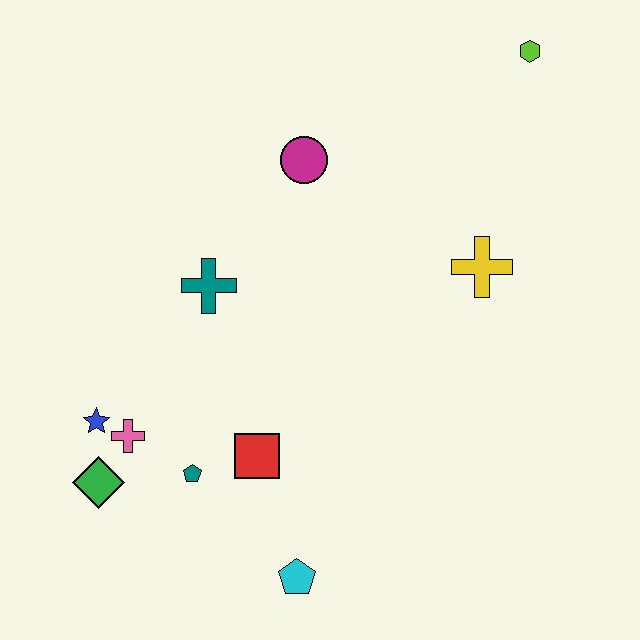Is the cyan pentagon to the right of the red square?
Yes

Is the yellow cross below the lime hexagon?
Yes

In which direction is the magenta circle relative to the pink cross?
The magenta circle is above the pink cross.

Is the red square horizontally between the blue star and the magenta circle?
Yes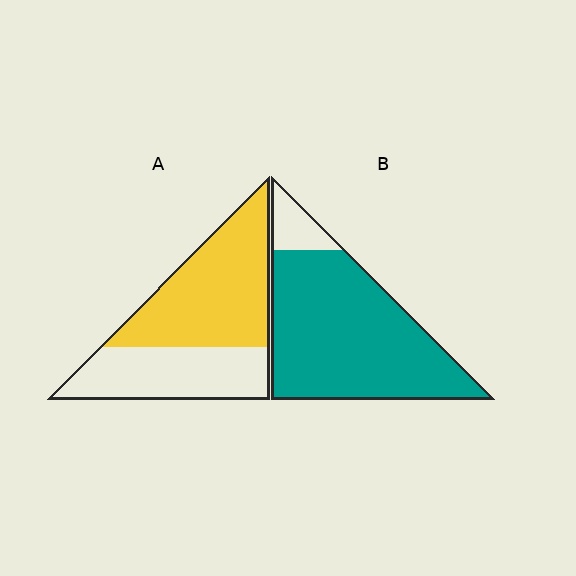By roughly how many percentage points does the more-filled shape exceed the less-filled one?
By roughly 30 percentage points (B over A).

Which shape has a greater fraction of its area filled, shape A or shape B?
Shape B.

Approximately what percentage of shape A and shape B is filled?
A is approximately 60% and B is approximately 90%.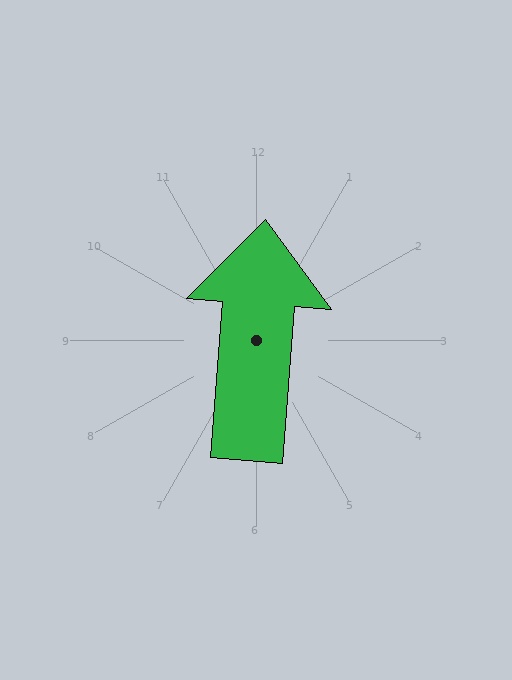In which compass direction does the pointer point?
North.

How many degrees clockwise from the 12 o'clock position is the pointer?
Approximately 4 degrees.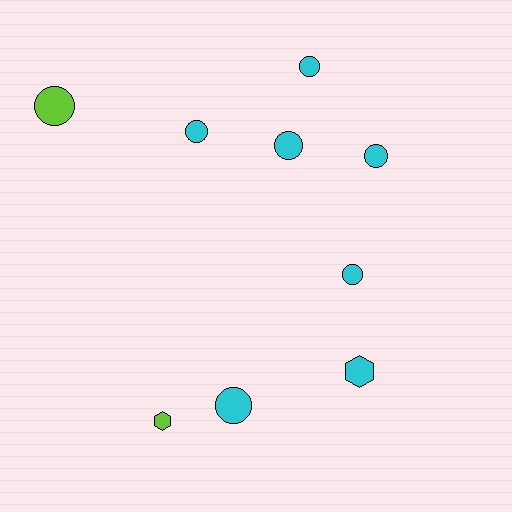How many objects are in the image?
There are 9 objects.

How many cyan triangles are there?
There are no cyan triangles.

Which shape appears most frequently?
Circle, with 7 objects.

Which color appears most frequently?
Cyan, with 7 objects.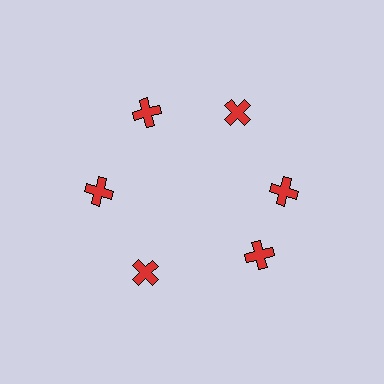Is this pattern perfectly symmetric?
No. The 6 red crosses are arranged in a ring, but one element near the 5 o'clock position is rotated out of alignment along the ring, breaking the 6-fold rotational symmetry.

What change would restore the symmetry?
The symmetry would be restored by rotating it back into even spacing with its neighbors so that all 6 crosses sit at equal angles and equal distance from the center.